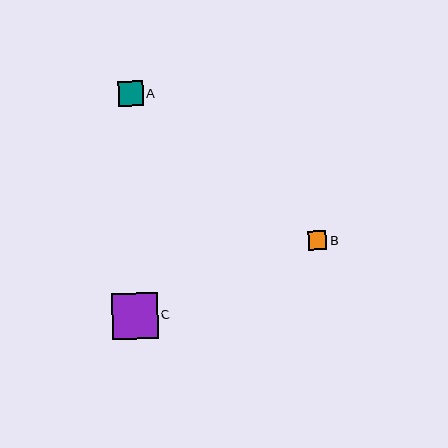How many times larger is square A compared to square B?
Square A is approximately 1.3 times the size of square B.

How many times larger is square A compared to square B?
Square A is approximately 1.3 times the size of square B.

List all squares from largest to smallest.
From largest to smallest: C, A, B.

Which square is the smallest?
Square B is the smallest with a size of approximately 19 pixels.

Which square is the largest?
Square C is the largest with a size of approximately 45 pixels.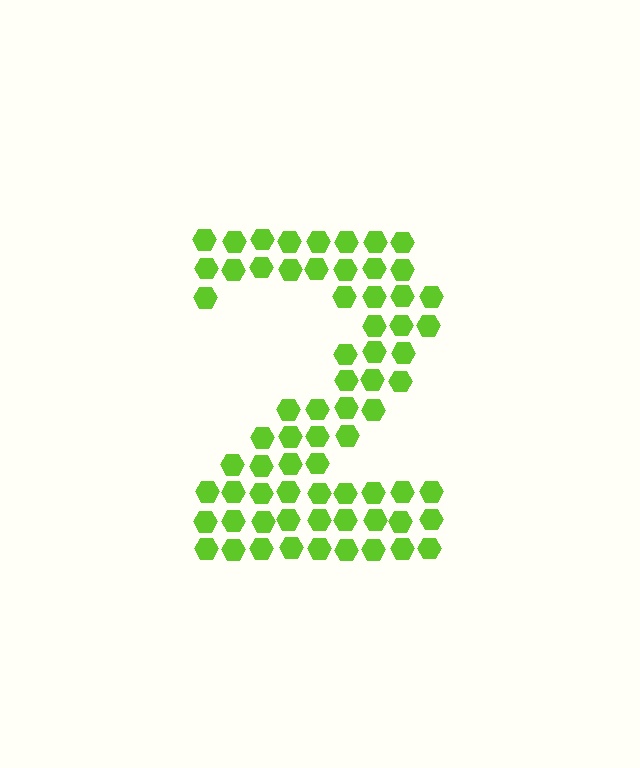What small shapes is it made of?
It is made of small hexagons.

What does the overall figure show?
The overall figure shows the digit 2.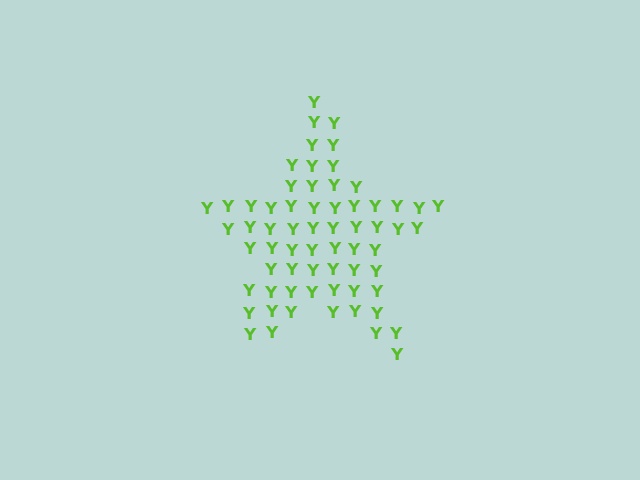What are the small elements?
The small elements are letter Y's.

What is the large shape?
The large shape is a star.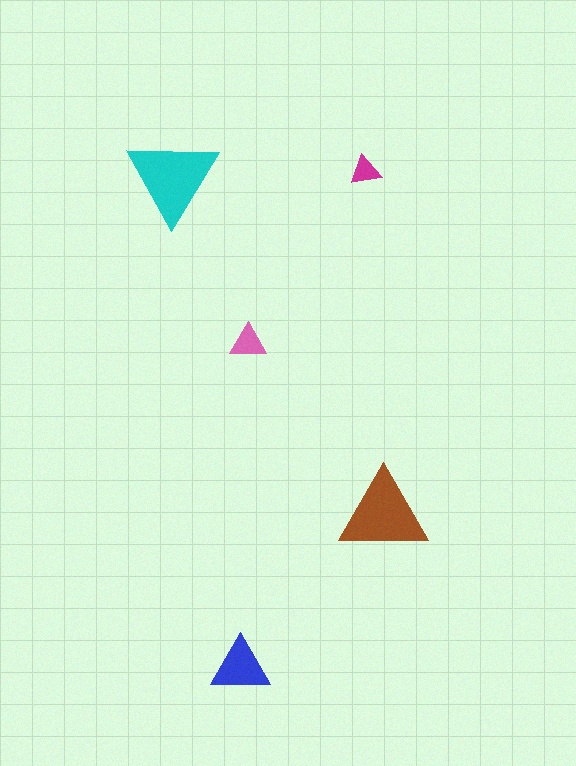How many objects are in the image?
There are 5 objects in the image.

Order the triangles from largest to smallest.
the cyan one, the brown one, the blue one, the pink one, the magenta one.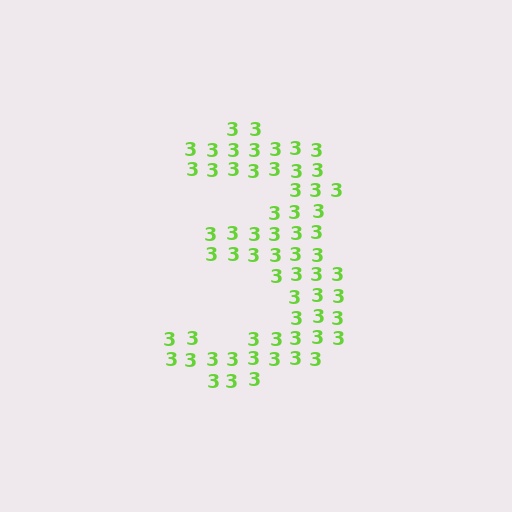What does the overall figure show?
The overall figure shows the digit 3.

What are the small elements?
The small elements are digit 3's.